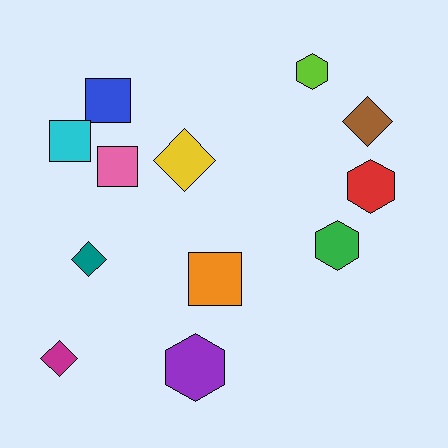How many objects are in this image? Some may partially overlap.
There are 12 objects.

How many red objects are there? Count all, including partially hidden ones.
There is 1 red object.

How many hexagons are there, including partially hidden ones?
There are 4 hexagons.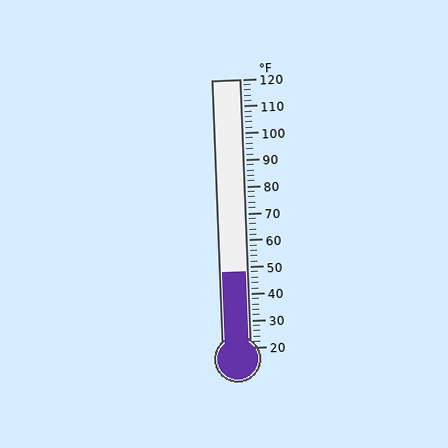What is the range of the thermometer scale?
The thermometer scale ranges from 20°F to 120°F.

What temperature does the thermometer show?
The thermometer shows approximately 48°F.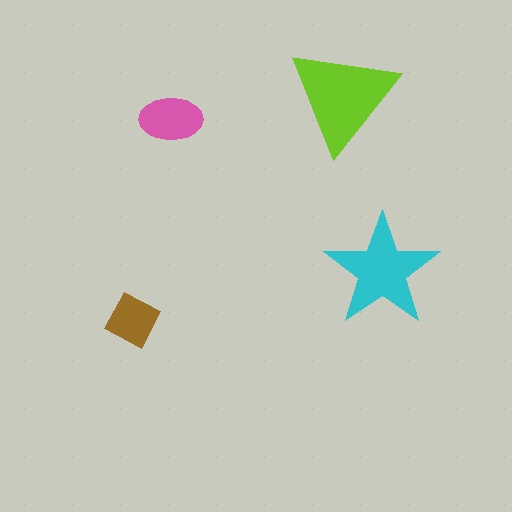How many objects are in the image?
There are 4 objects in the image.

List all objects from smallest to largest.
The brown square, the pink ellipse, the cyan star, the lime triangle.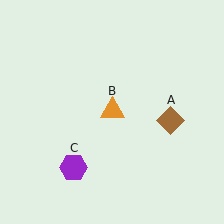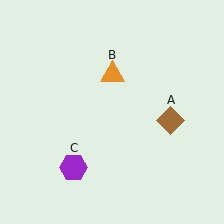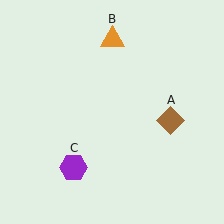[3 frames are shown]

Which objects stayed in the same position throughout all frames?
Brown diamond (object A) and purple hexagon (object C) remained stationary.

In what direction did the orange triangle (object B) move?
The orange triangle (object B) moved up.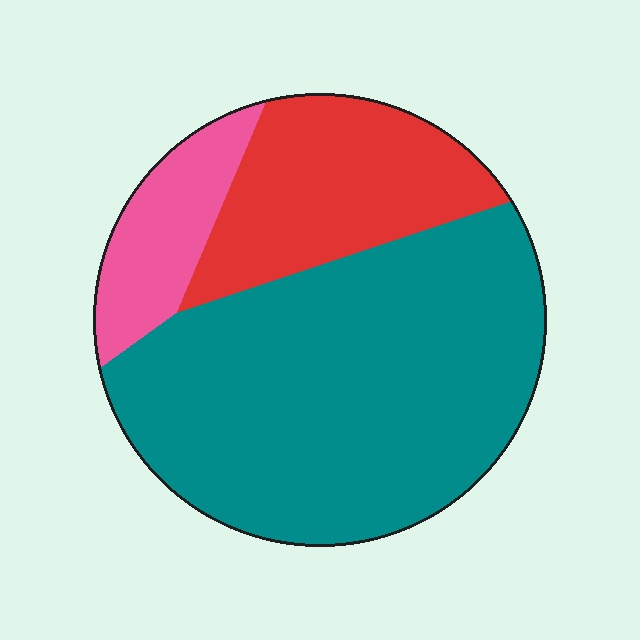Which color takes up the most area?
Teal, at roughly 65%.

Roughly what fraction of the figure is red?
Red takes up about one quarter (1/4) of the figure.